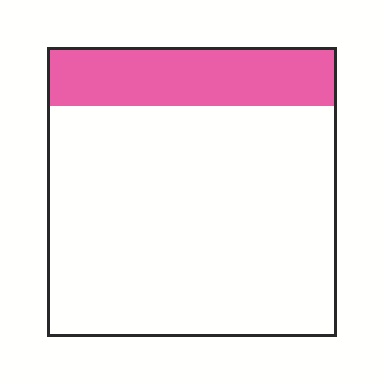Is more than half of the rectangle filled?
No.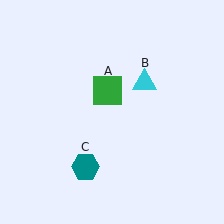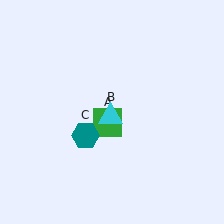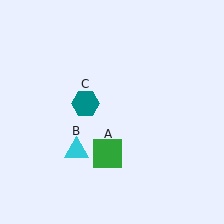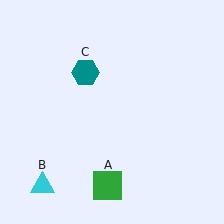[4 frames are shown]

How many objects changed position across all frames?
3 objects changed position: green square (object A), cyan triangle (object B), teal hexagon (object C).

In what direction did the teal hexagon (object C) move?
The teal hexagon (object C) moved up.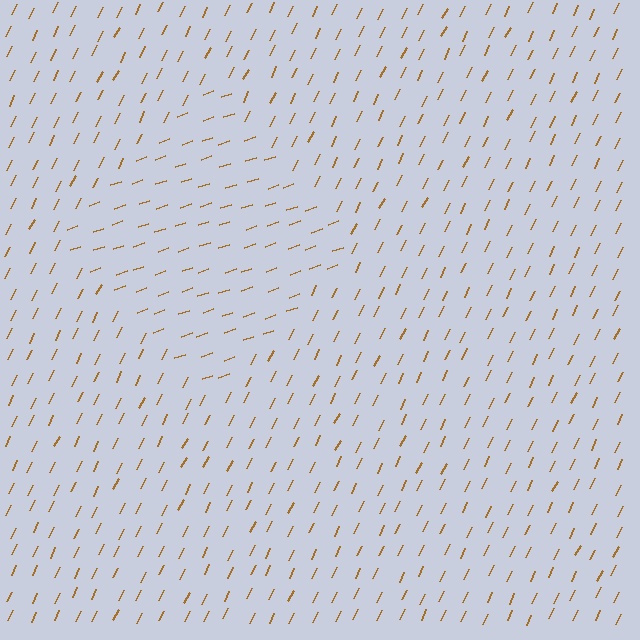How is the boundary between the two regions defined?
The boundary is defined purely by a change in line orientation (approximately 45 degrees difference). All lines are the same color and thickness.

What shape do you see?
I see a diamond.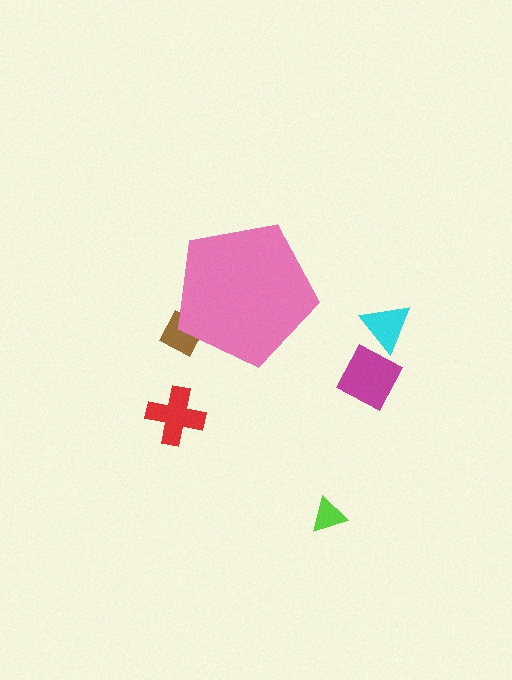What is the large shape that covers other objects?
A pink pentagon.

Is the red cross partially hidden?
No, the red cross is fully visible.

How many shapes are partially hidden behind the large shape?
1 shape is partially hidden.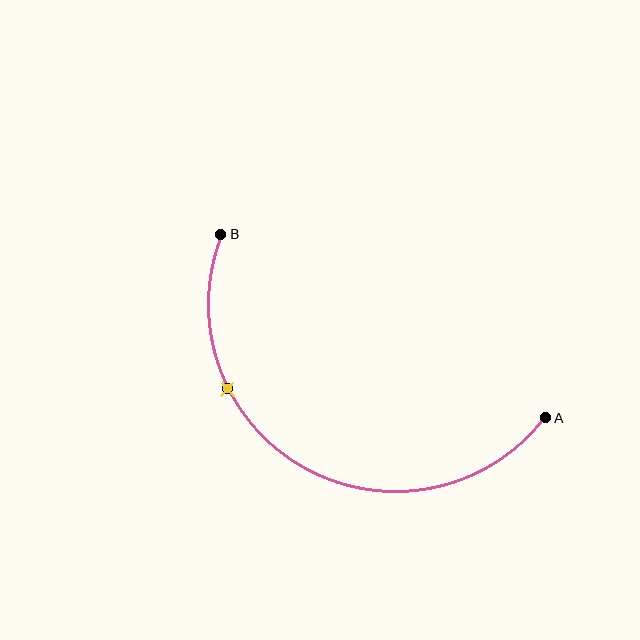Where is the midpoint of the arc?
The arc midpoint is the point on the curve farthest from the straight line joining A and B. It sits below that line.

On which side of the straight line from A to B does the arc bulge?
The arc bulges below the straight line connecting A and B.